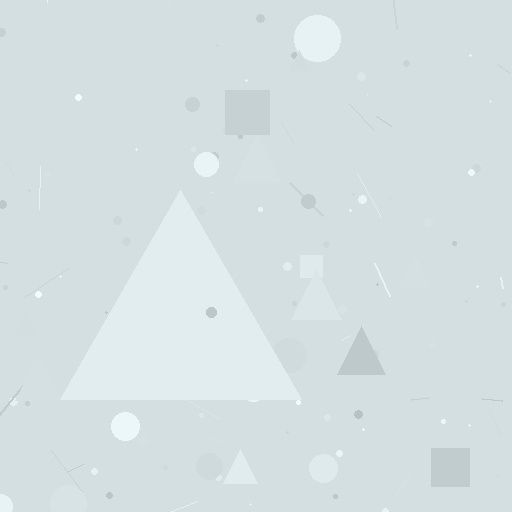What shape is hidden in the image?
A triangle is hidden in the image.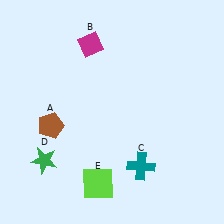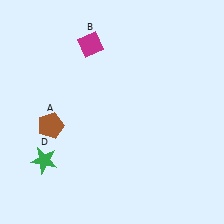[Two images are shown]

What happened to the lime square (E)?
The lime square (E) was removed in Image 2. It was in the bottom-left area of Image 1.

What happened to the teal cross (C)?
The teal cross (C) was removed in Image 2. It was in the bottom-right area of Image 1.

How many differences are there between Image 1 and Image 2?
There are 2 differences between the two images.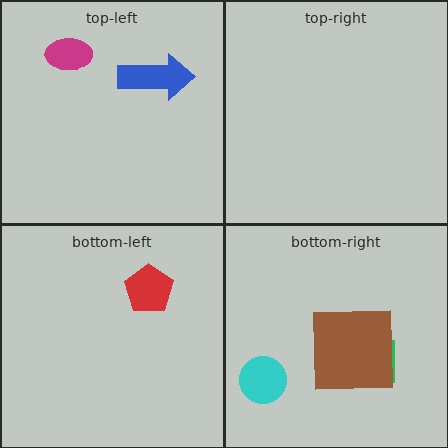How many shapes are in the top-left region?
2.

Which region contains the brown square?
The bottom-right region.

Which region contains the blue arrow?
The top-left region.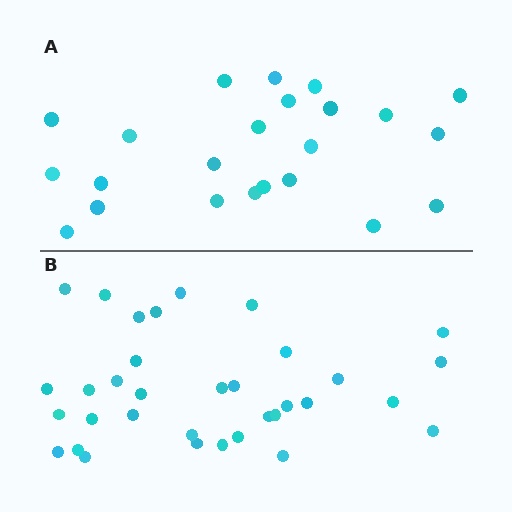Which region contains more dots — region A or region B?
Region B (the bottom region) has more dots.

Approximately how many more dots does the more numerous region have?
Region B has roughly 12 or so more dots than region A.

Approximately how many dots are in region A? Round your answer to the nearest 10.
About 20 dots. (The exact count is 23, which rounds to 20.)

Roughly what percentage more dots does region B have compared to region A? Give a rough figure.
About 50% more.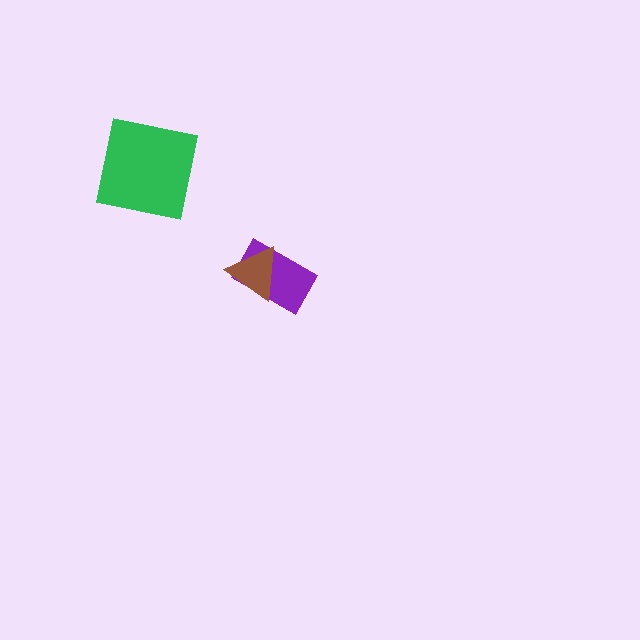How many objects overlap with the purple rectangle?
1 object overlaps with the purple rectangle.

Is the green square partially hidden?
No, no other shape covers it.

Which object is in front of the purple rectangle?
The brown triangle is in front of the purple rectangle.